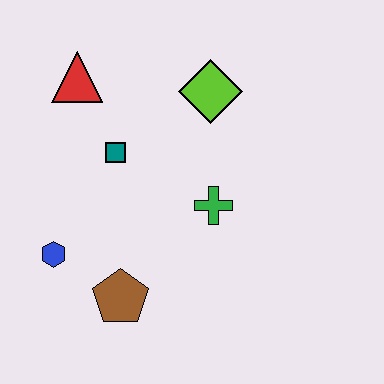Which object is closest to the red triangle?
The teal square is closest to the red triangle.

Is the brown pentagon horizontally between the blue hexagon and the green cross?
Yes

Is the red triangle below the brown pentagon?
No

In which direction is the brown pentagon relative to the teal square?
The brown pentagon is below the teal square.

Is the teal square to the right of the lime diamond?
No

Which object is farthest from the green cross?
The red triangle is farthest from the green cross.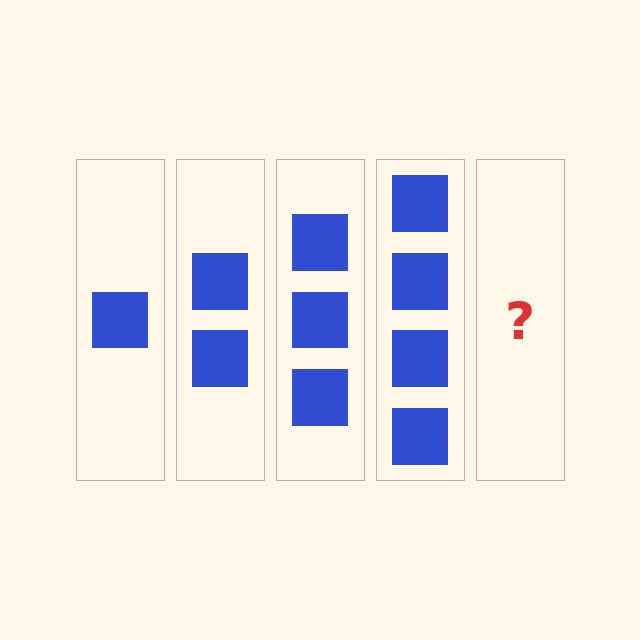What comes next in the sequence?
The next element should be 5 squares.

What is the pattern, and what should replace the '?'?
The pattern is that each step adds one more square. The '?' should be 5 squares.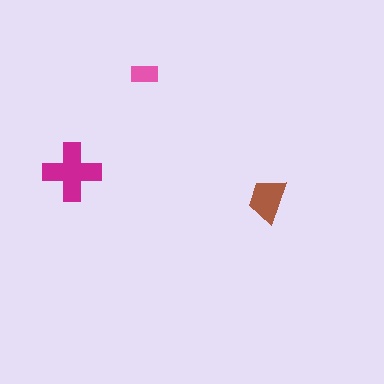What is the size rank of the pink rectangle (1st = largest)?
3rd.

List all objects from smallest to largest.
The pink rectangle, the brown trapezoid, the magenta cross.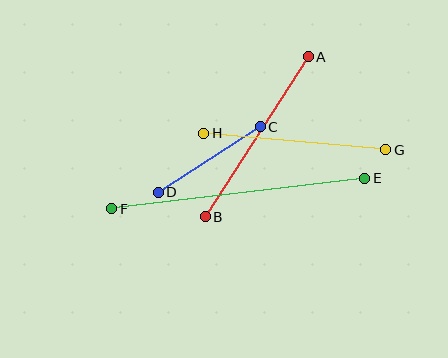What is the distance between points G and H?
The distance is approximately 183 pixels.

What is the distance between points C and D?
The distance is approximately 121 pixels.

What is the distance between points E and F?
The distance is approximately 255 pixels.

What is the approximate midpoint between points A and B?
The midpoint is at approximately (257, 137) pixels.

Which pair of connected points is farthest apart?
Points E and F are farthest apart.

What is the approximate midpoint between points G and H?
The midpoint is at approximately (295, 142) pixels.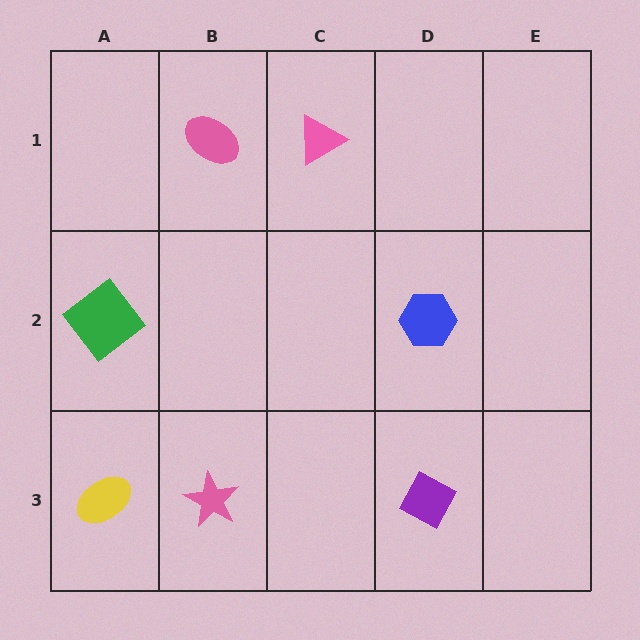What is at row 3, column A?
A yellow ellipse.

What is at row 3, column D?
A purple diamond.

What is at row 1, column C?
A pink triangle.